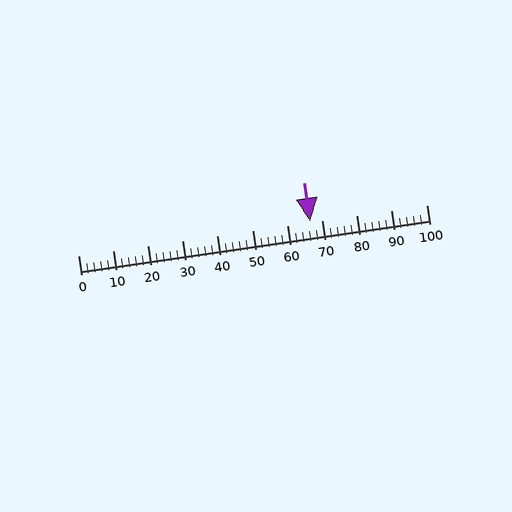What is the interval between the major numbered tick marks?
The major tick marks are spaced 10 units apart.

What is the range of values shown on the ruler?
The ruler shows values from 0 to 100.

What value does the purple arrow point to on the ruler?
The purple arrow points to approximately 66.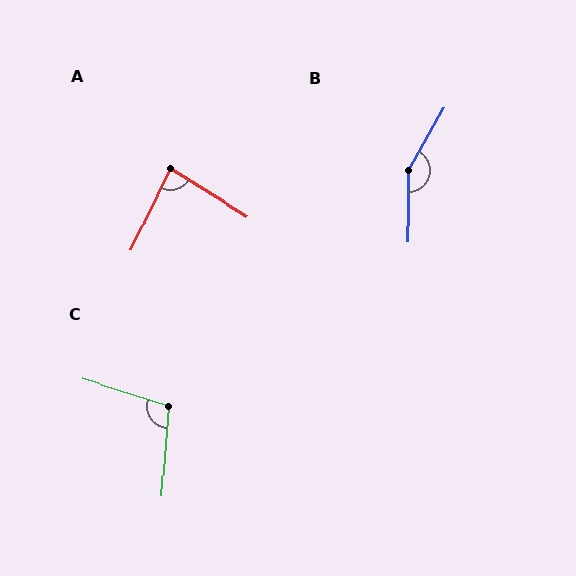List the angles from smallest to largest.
A (83°), C (103°), B (150°).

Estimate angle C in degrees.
Approximately 103 degrees.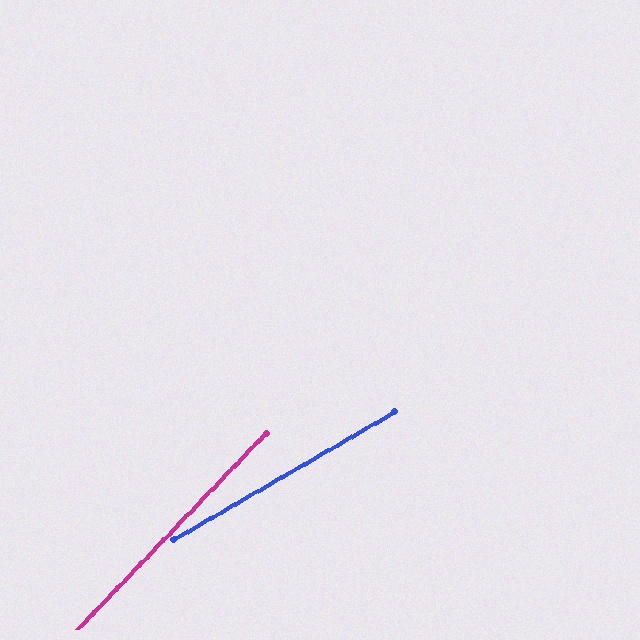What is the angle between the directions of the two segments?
Approximately 16 degrees.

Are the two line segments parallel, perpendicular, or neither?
Neither parallel nor perpendicular — they differ by about 16°.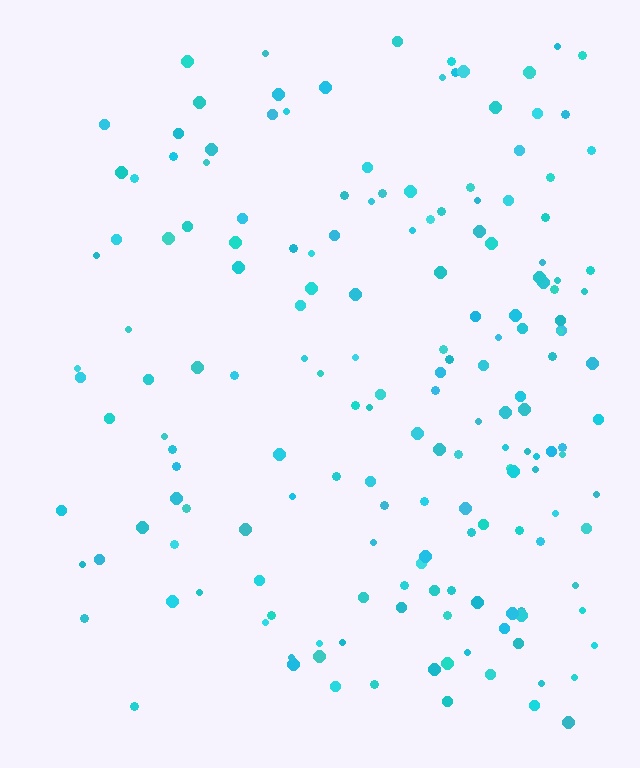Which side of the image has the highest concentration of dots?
The right.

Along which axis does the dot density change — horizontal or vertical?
Horizontal.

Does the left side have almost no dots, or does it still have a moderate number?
Still a moderate number, just noticeably fewer than the right.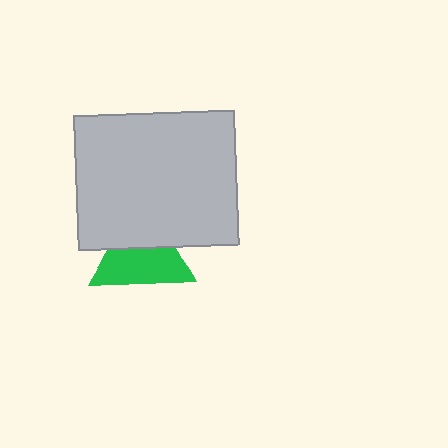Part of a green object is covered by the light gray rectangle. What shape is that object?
It is a triangle.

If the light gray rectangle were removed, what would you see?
You would see the complete green triangle.